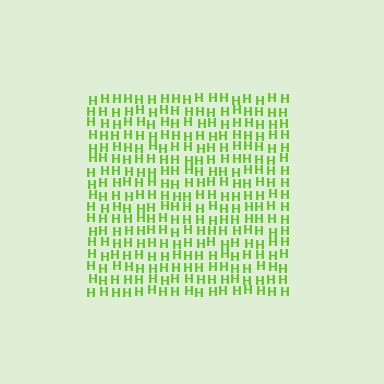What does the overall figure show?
The overall figure shows a square.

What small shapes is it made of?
It is made of small letter H's.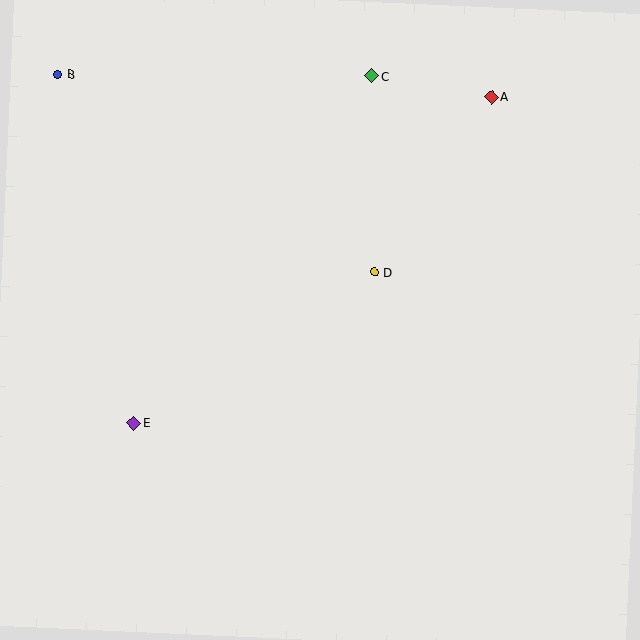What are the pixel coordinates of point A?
Point A is at (491, 97).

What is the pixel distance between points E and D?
The distance between E and D is 284 pixels.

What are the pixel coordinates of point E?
Point E is at (134, 423).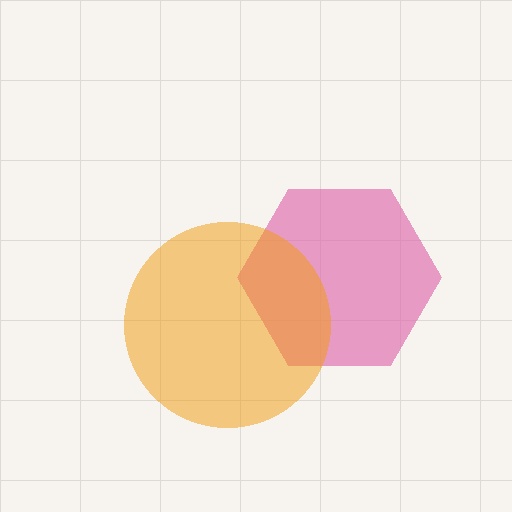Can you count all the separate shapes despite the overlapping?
Yes, there are 2 separate shapes.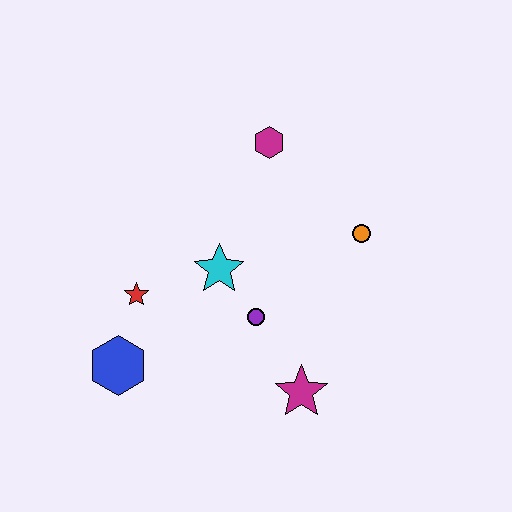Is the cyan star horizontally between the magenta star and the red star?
Yes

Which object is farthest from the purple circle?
The magenta hexagon is farthest from the purple circle.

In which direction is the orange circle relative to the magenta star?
The orange circle is above the magenta star.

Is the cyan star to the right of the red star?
Yes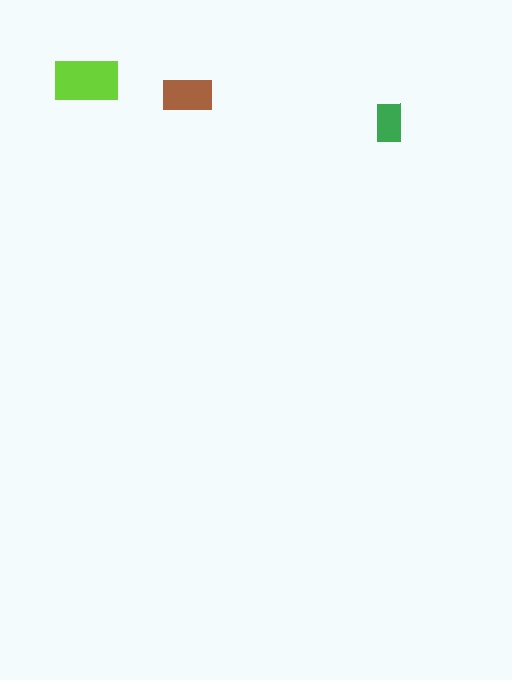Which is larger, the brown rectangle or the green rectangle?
The brown one.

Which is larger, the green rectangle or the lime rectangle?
The lime one.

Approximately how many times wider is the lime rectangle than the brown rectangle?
About 1.5 times wider.